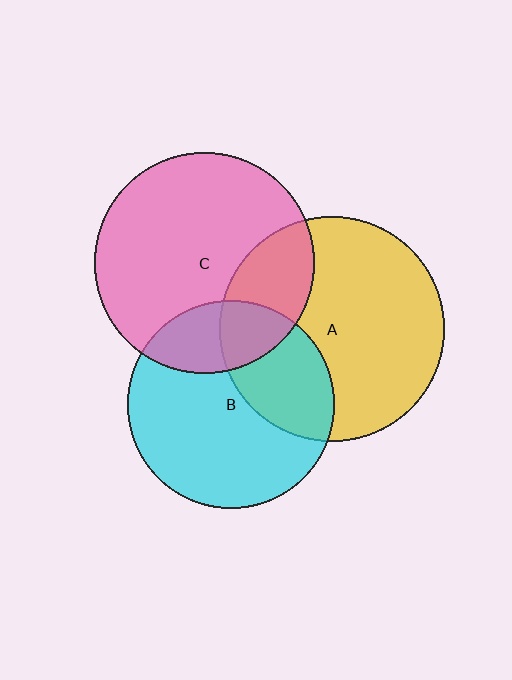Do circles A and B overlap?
Yes.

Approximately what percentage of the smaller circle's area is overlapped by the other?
Approximately 35%.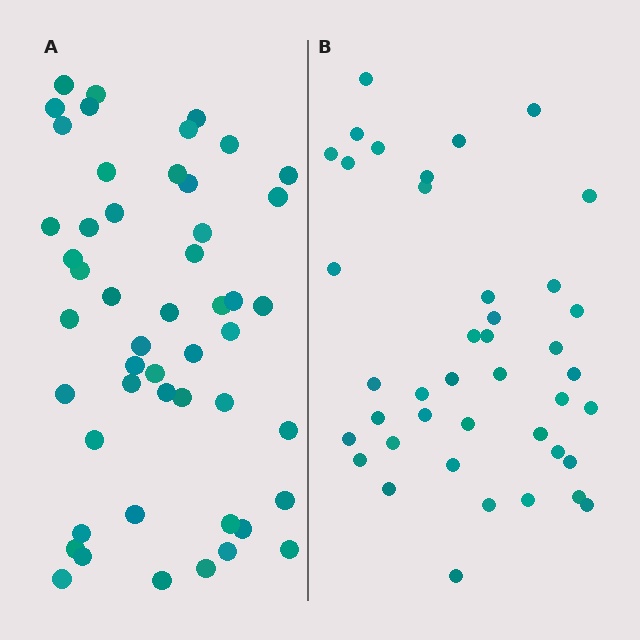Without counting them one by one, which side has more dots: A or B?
Region A (the left region) has more dots.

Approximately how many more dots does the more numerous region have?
Region A has roughly 8 or so more dots than region B.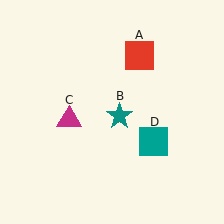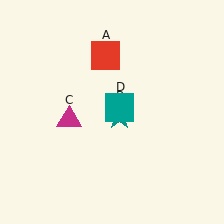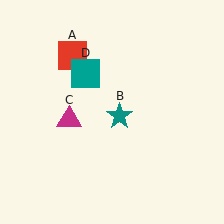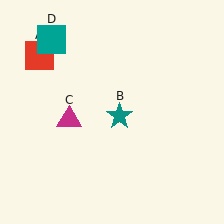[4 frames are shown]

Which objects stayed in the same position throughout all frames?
Teal star (object B) and magenta triangle (object C) remained stationary.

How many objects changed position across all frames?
2 objects changed position: red square (object A), teal square (object D).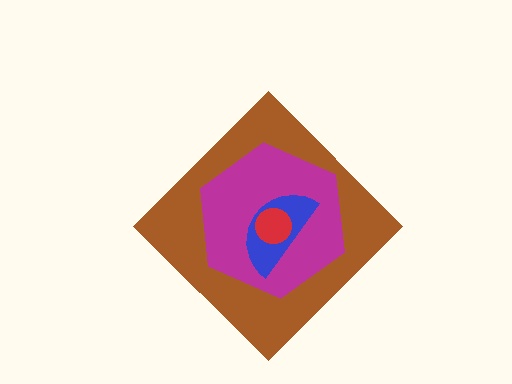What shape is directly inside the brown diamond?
The magenta hexagon.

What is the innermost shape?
The red circle.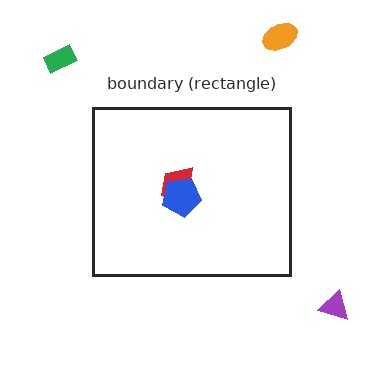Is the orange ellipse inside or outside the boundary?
Outside.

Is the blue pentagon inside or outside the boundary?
Inside.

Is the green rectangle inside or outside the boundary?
Outside.